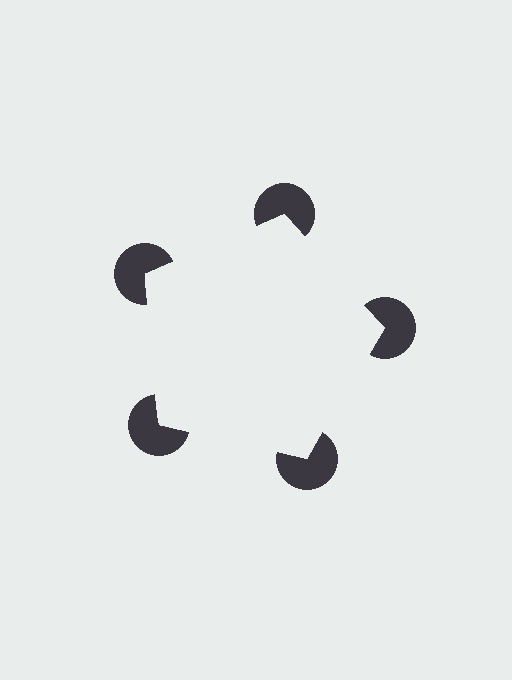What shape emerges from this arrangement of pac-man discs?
An illusory pentagon — its edges are inferred from the aligned wedge cuts in the pac-man discs, not physically drawn.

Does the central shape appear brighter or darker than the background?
It typically appears slightly brighter than the background, even though no actual brightness change is drawn.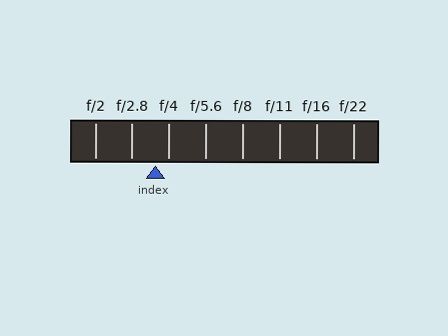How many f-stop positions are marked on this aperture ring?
There are 8 f-stop positions marked.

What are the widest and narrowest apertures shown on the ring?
The widest aperture shown is f/2 and the narrowest is f/22.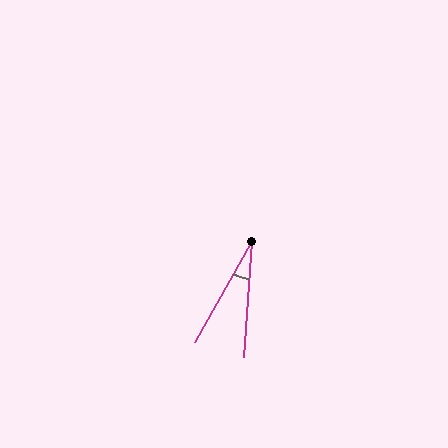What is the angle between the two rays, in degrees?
Approximately 26 degrees.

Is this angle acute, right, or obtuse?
It is acute.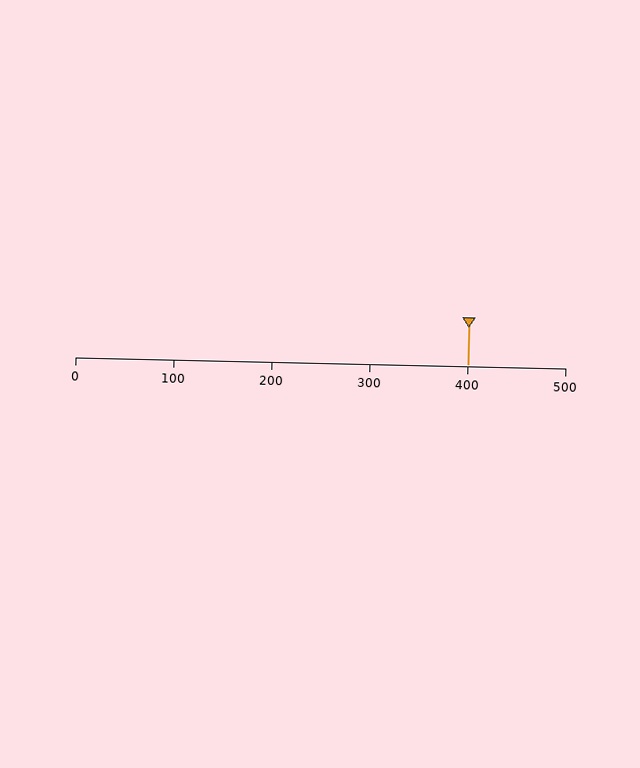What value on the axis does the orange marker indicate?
The marker indicates approximately 400.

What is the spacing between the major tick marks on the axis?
The major ticks are spaced 100 apart.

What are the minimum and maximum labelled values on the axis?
The axis runs from 0 to 500.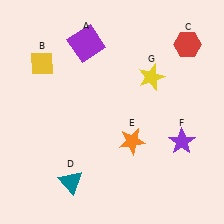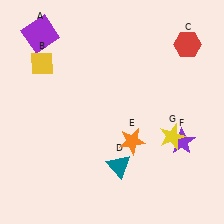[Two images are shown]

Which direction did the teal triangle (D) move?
The teal triangle (D) moved right.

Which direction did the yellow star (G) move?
The yellow star (G) moved down.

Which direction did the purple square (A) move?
The purple square (A) moved left.